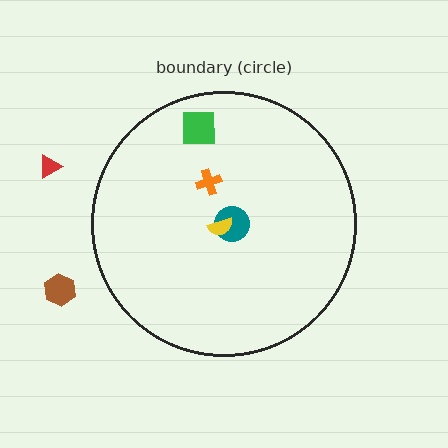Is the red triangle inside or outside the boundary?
Outside.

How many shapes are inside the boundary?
4 inside, 2 outside.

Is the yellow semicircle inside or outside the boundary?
Inside.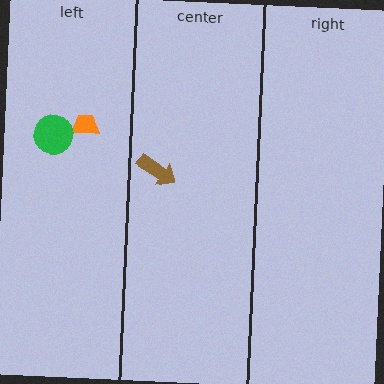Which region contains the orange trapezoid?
The left region.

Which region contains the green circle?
The left region.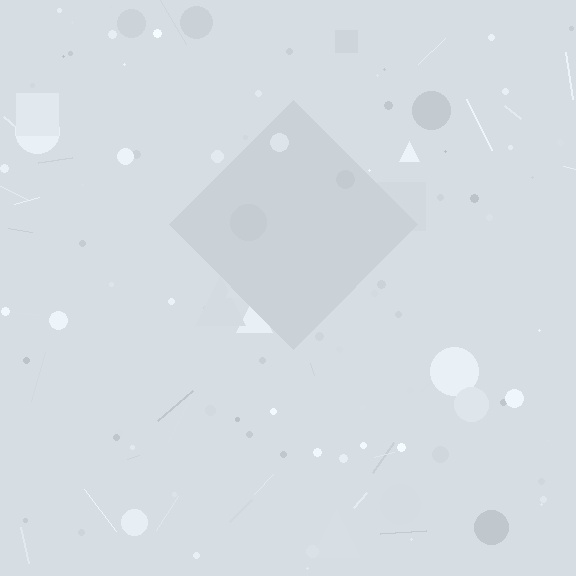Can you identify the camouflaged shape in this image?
The camouflaged shape is a diamond.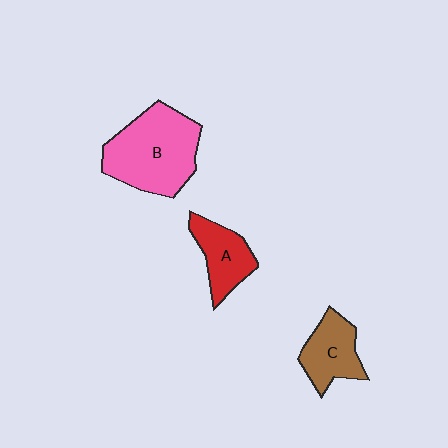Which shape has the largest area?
Shape B (pink).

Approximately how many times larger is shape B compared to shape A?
Approximately 2.0 times.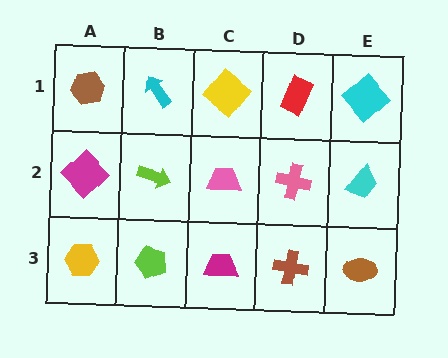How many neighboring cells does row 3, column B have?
3.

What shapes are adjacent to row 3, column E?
A cyan trapezoid (row 2, column E), a brown cross (row 3, column D).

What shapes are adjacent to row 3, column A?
A magenta diamond (row 2, column A), a lime pentagon (row 3, column B).